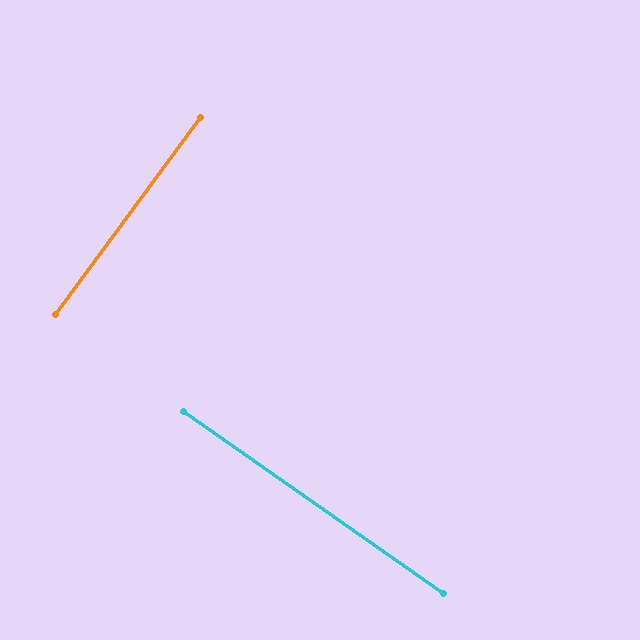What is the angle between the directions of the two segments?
Approximately 89 degrees.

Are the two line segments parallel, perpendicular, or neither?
Perpendicular — they meet at approximately 89°.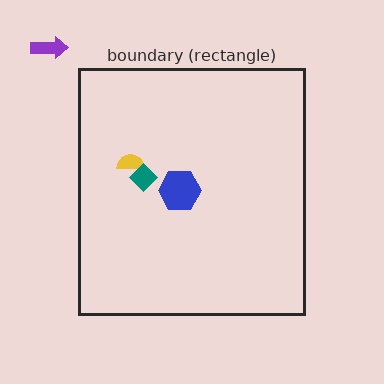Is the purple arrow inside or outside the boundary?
Outside.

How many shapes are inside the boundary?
3 inside, 1 outside.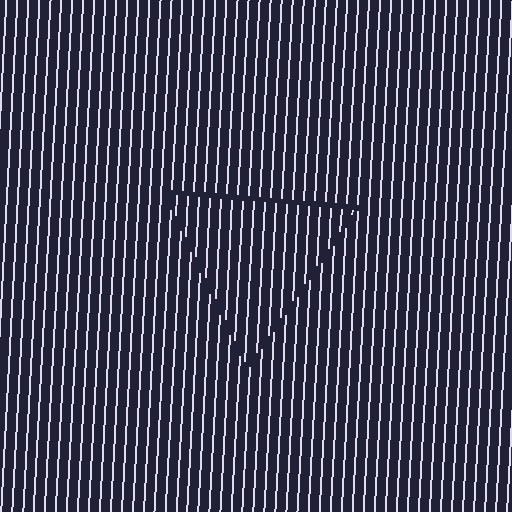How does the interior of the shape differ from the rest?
The interior of the shape contains the same grating, shifted by half a period — the contour is defined by the phase discontinuity where line-ends from the inner and outer gratings abut.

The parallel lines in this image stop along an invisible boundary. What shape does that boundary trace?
An illusory triangle. The interior of the shape contains the same grating, shifted by half a period — the contour is defined by the phase discontinuity where line-ends from the inner and outer gratings abut.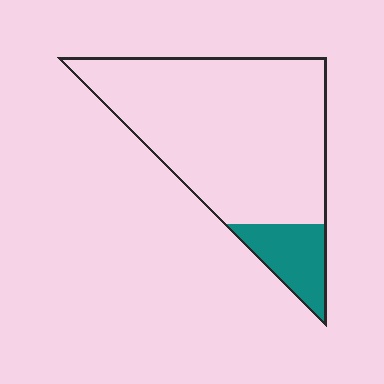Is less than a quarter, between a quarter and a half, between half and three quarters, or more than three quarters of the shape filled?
Less than a quarter.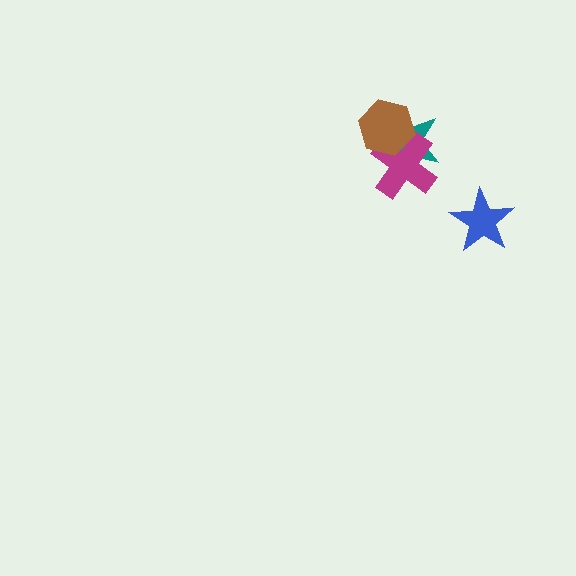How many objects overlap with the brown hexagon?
2 objects overlap with the brown hexagon.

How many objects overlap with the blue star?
0 objects overlap with the blue star.